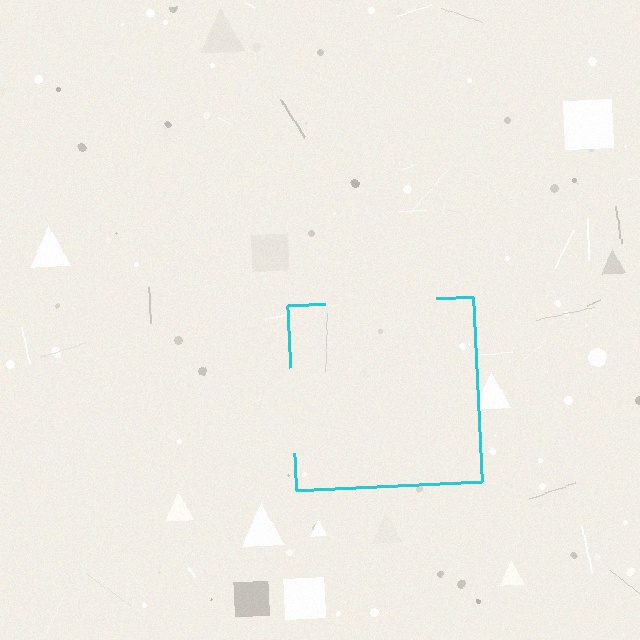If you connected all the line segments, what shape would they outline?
They would outline a square.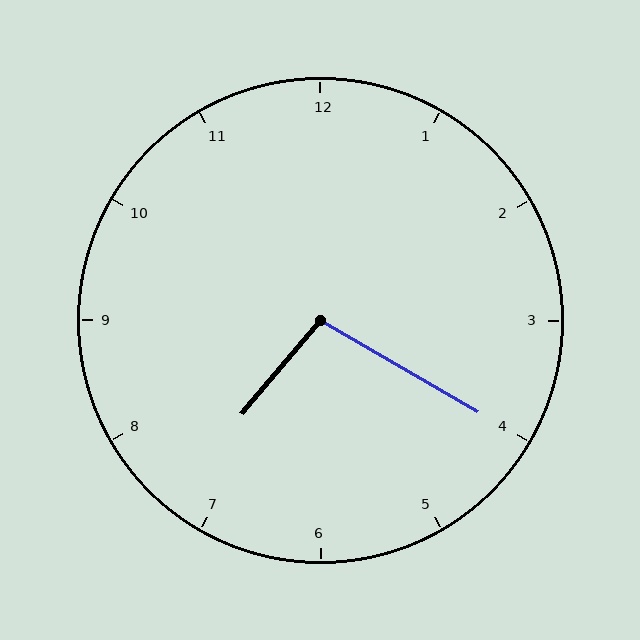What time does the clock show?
7:20.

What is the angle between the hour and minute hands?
Approximately 100 degrees.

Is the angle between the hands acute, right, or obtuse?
It is obtuse.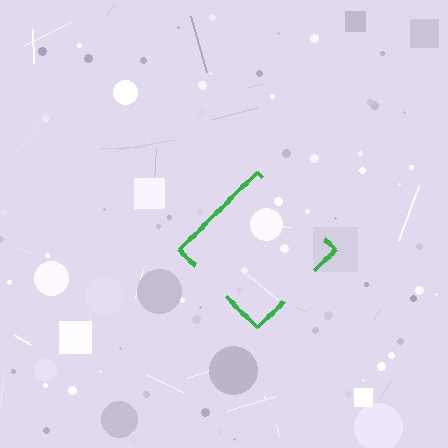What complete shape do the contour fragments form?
The contour fragments form a diamond.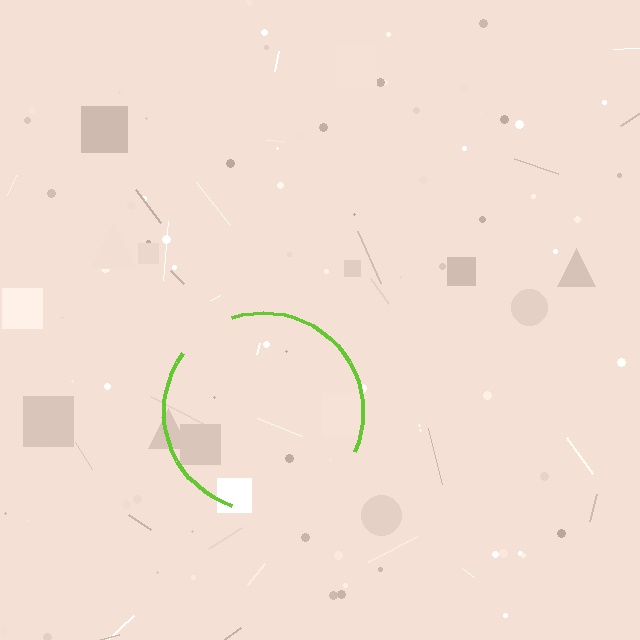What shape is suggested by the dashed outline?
The dashed outline suggests a circle.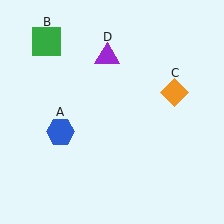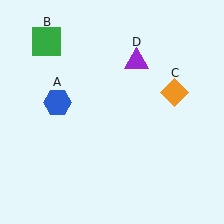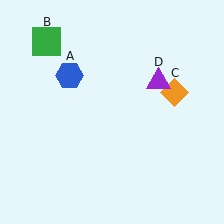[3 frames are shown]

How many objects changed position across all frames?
2 objects changed position: blue hexagon (object A), purple triangle (object D).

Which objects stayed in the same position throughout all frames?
Green square (object B) and orange diamond (object C) remained stationary.